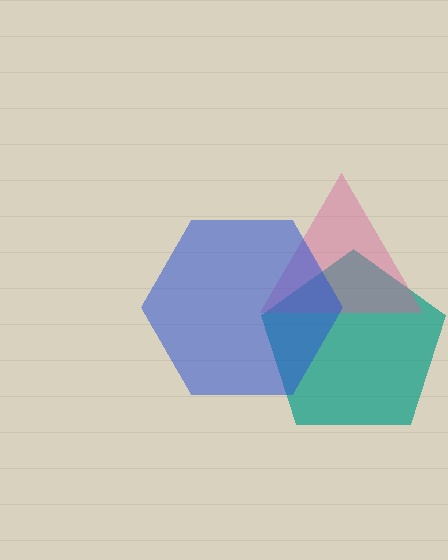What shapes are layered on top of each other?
The layered shapes are: a teal pentagon, a pink triangle, a blue hexagon.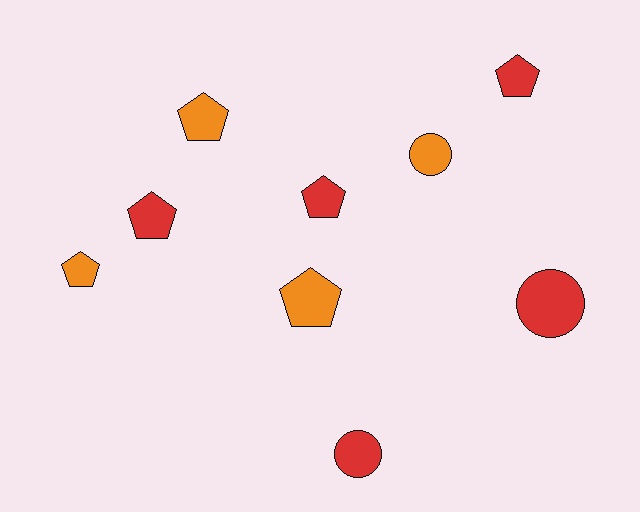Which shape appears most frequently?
Pentagon, with 6 objects.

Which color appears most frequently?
Red, with 5 objects.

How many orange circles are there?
There is 1 orange circle.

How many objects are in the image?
There are 9 objects.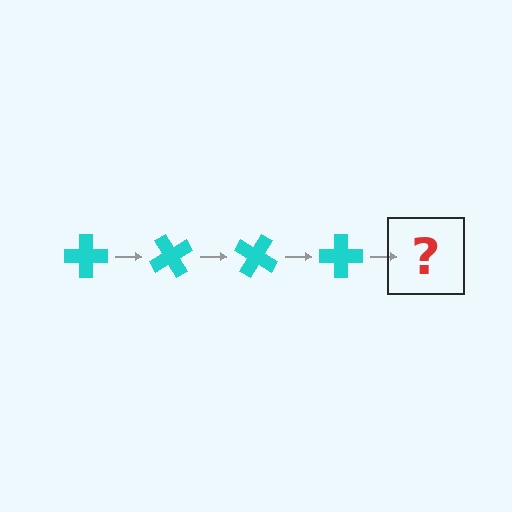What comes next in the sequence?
The next element should be a cyan cross rotated 240 degrees.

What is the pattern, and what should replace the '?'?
The pattern is that the cross rotates 60 degrees each step. The '?' should be a cyan cross rotated 240 degrees.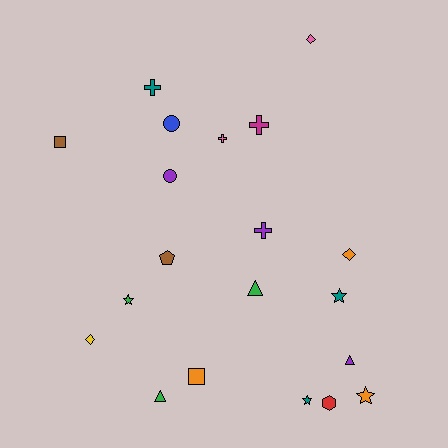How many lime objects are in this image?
There are no lime objects.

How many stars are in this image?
There are 4 stars.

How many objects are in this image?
There are 20 objects.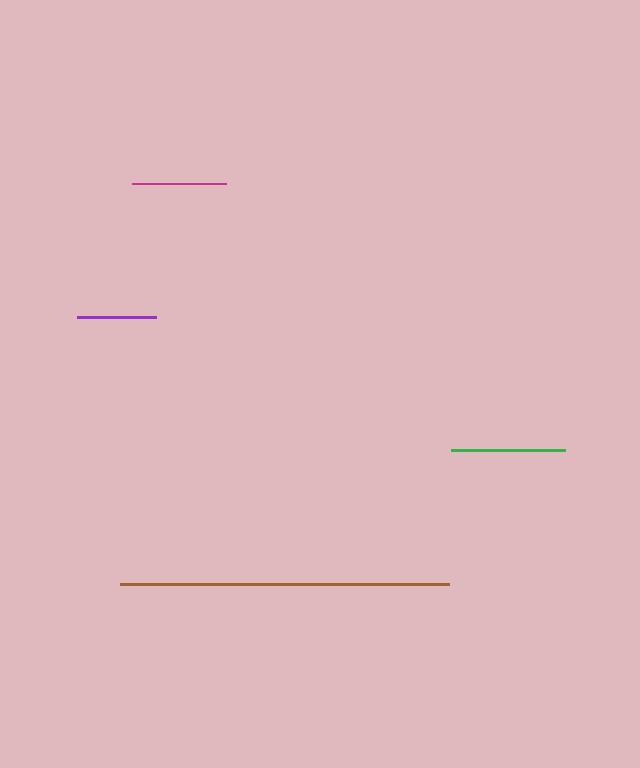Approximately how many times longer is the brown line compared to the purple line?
The brown line is approximately 4.2 times the length of the purple line.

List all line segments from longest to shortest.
From longest to shortest: brown, green, magenta, purple.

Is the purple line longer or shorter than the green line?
The green line is longer than the purple line.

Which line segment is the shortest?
The purple line is the shortest at approximately 78 pixels.